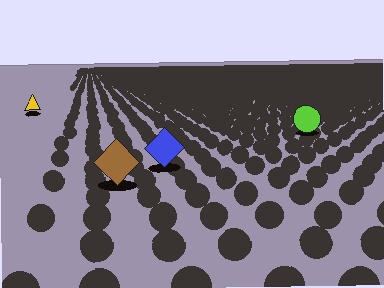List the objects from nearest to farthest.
From nearest to farthest: the brown diamond, the blue diamond, the lime circle, the yellow triangle.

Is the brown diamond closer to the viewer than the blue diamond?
Yes. The brown diamond is closer — you can tell from the texture gradient: the ground texture is coarser near it.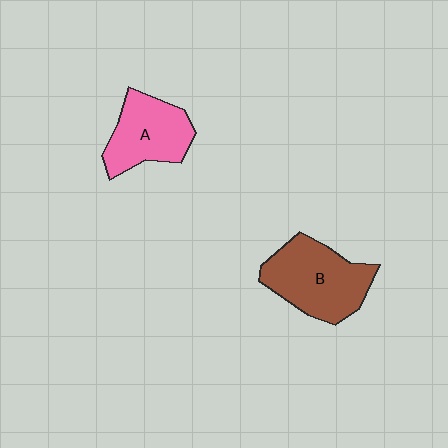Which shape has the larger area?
Shape B (brown).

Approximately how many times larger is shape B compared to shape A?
Approximately 1.3 times.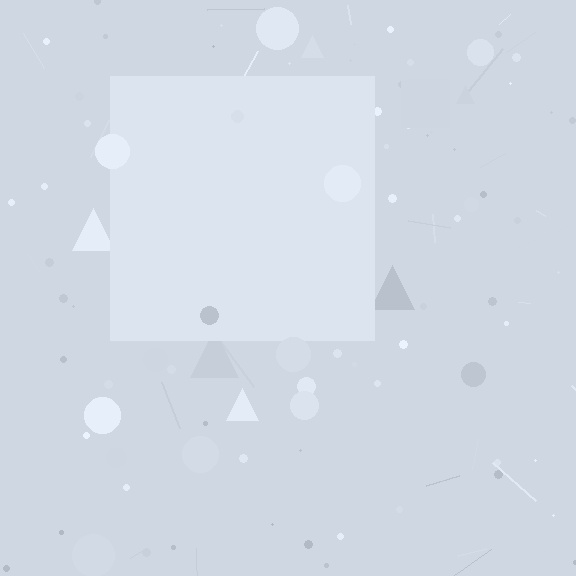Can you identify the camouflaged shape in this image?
The camouflaged shape is a square.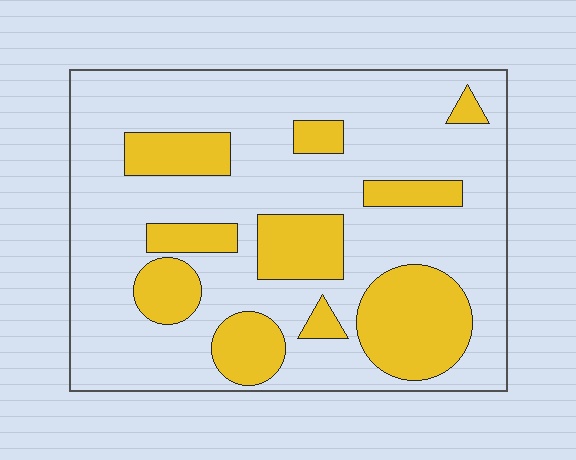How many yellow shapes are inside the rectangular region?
10.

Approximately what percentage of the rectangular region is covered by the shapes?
Approximately 25%.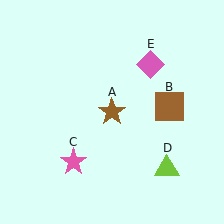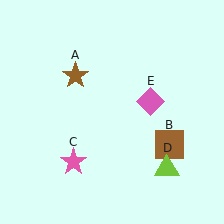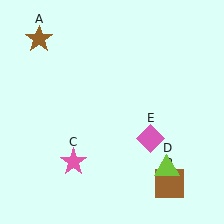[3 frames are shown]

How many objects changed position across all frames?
3 objects changed position: brown star (object A), brown square (object B), pink diamond (object E).